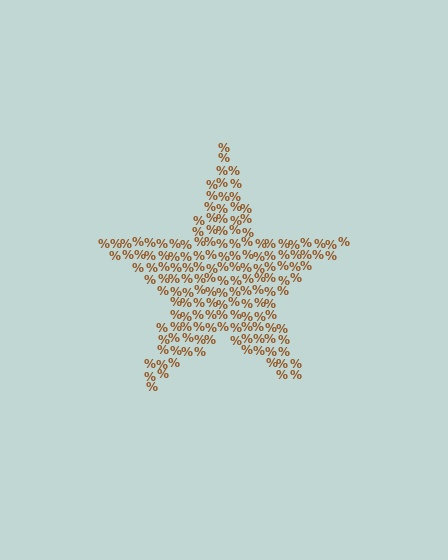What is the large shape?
The large shape is a star.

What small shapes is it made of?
It is made of small percent signs.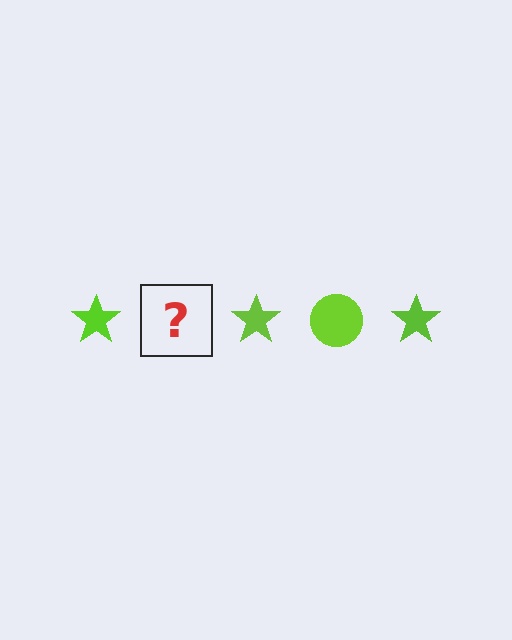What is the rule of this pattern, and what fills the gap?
The rule is that the pattern cycles through star, circle shapes in lime. The gap should be filled with a lime circle.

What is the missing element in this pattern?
The missing element is a lime circle.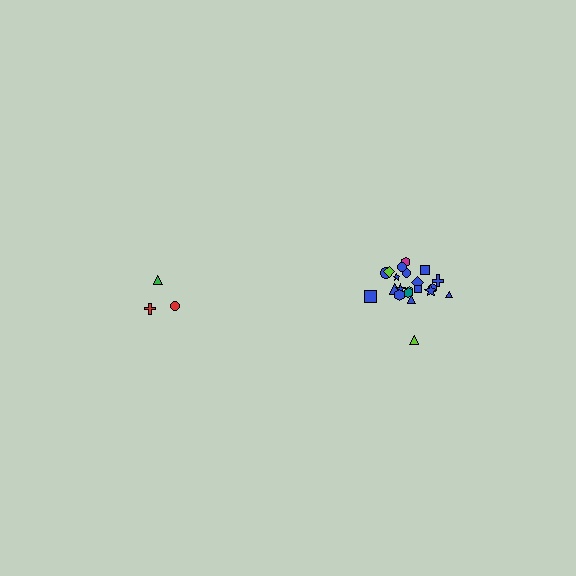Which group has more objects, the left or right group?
The right group.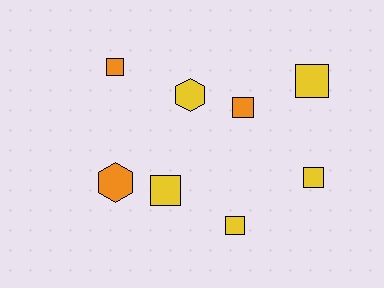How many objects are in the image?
There are 8 objects.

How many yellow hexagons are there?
There is 1 yellow hexagon.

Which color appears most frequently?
Yellow, with 5 objects.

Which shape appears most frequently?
Square, with 6 objects.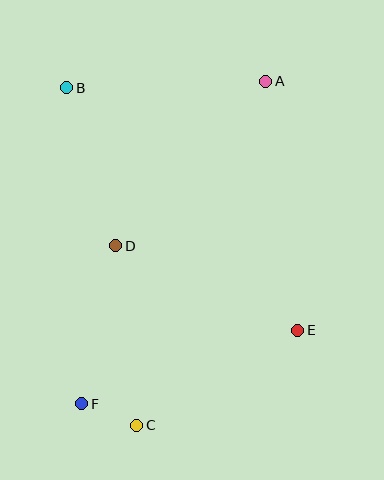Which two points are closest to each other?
Points C and F are closest to each other.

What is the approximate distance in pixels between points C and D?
The distance between C and D is approximately 181 pixels.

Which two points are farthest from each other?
Points A and F are farthest from each other.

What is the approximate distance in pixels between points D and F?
The distance between D and F is approximately 162 pixels.